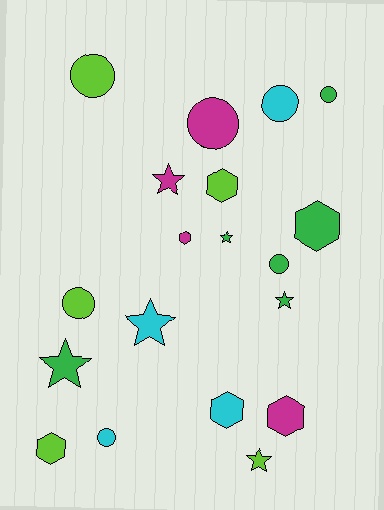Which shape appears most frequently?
Circle, with 7 objects.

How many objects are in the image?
There are 19 objects.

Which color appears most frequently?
Green, with 6 objects.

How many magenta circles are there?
There is 1 magenta circle.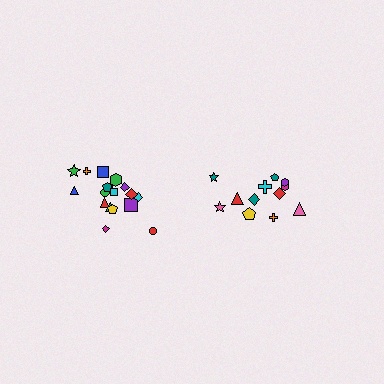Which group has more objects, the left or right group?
The left group.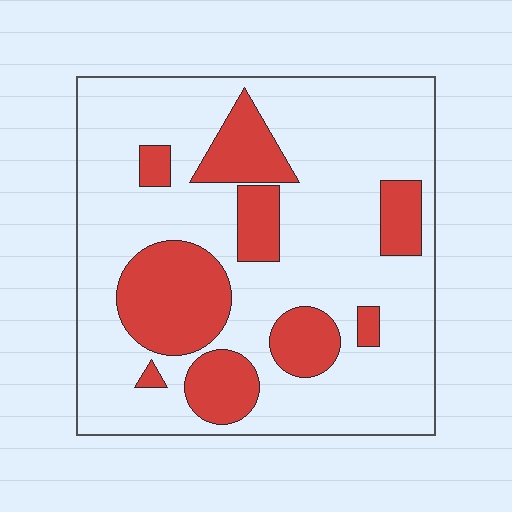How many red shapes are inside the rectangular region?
9.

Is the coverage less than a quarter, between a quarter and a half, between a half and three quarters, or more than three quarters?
Between a quarter and a half.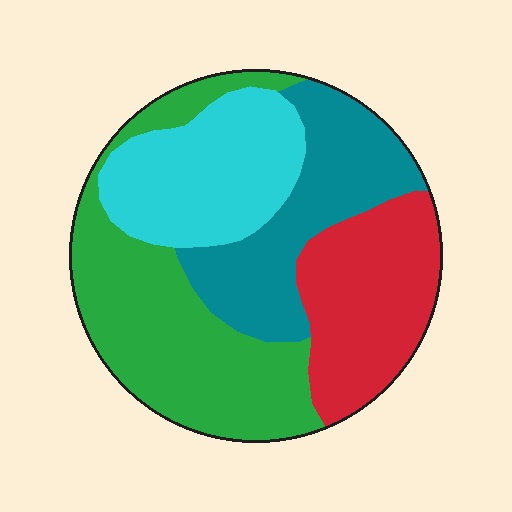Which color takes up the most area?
Green, at roughly 35%.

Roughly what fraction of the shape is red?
Red takes up about one fifth (1/5) of the shape.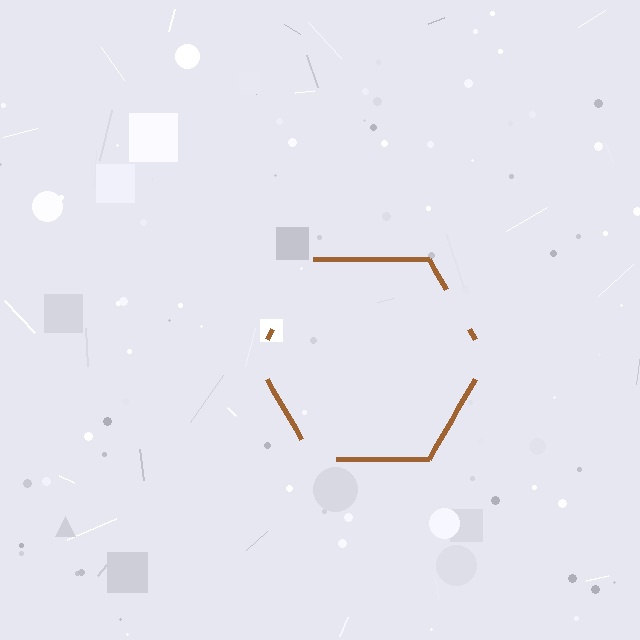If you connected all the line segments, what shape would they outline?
They would outline a hexagon.